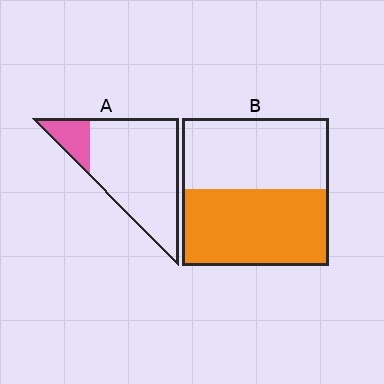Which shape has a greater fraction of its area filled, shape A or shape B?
Shape B.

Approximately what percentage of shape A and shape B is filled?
A is approximately 15% and B is approximately 50%.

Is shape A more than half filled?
No.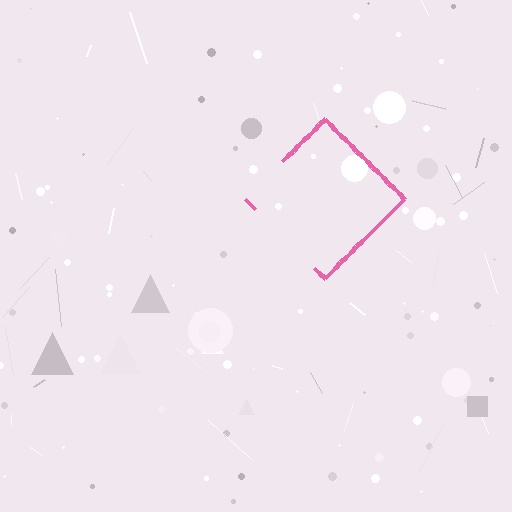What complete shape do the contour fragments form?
The contour fragments form a diamond.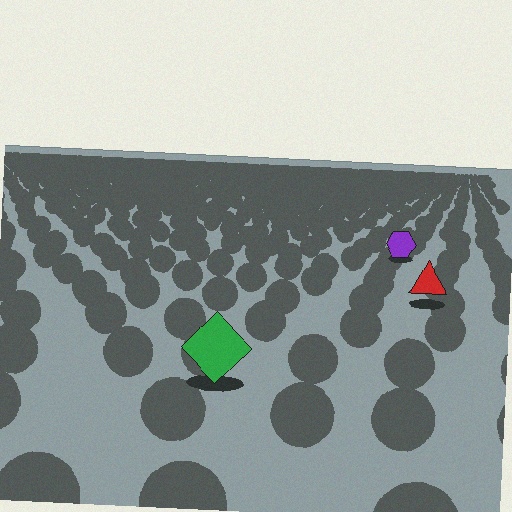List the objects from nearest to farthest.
From nearest to farthest: the green diamond, the red triangle, the purple hexagon.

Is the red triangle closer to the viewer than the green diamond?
No. The green diamond is closer — you can tell from the texture gradient: the ground texture is coarser near it.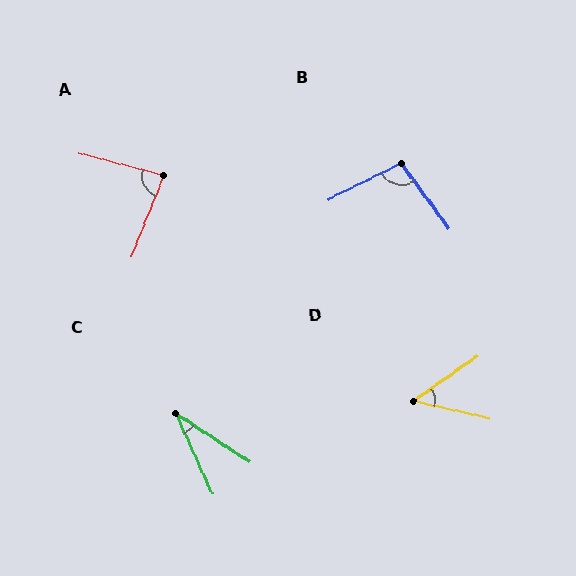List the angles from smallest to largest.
C (32°), D (48°), A (83°), B (100°).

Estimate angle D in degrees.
Approximately 48 degrees.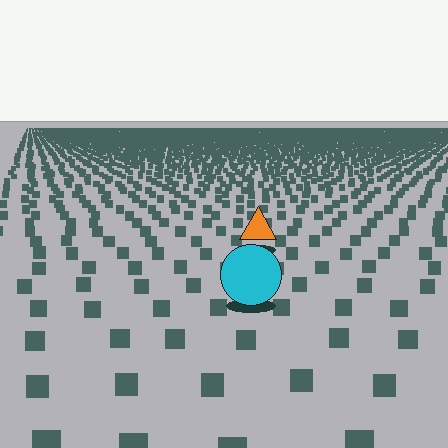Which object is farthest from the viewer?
The orange triangle is farthest from the viewer. It appears smaller and the ground texture around it is denser.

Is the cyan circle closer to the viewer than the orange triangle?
Yes. The cyan circle is closer — you can tell from the texture gradient: the ground texture is coarser near it.